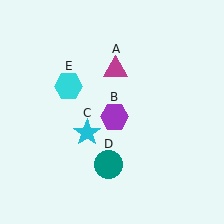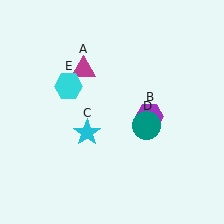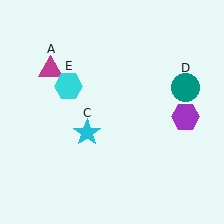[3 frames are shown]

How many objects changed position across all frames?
3 objects changed position: magenta triangle (object A), purple hexagon (object B), teal circle (object D).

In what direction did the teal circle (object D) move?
The teal circle (object D) moved up and to the right.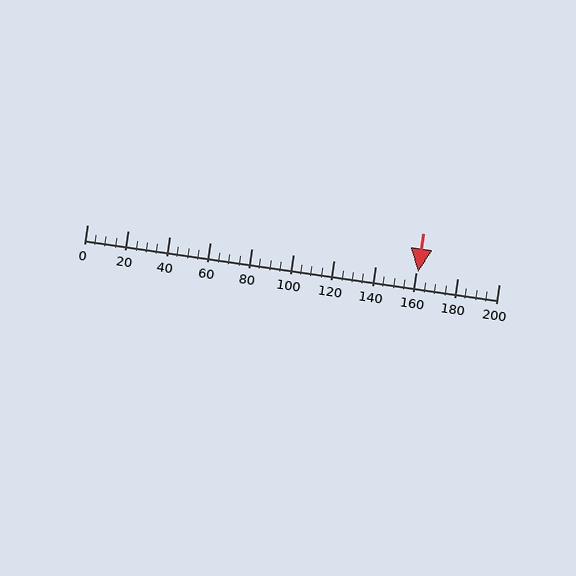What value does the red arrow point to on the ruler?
The red arrow points to approximately 161.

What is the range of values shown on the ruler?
The ruler shows values from 0 to 200.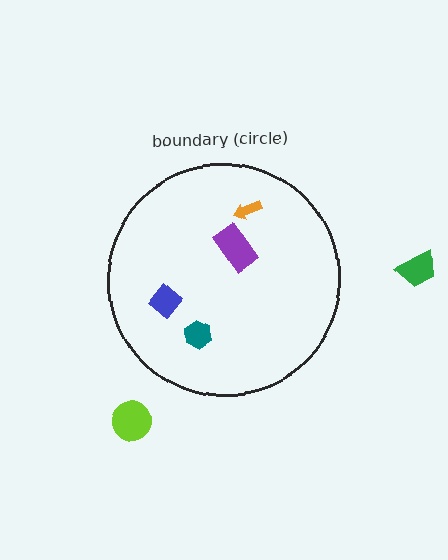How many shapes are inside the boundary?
4 inside, 2 outside.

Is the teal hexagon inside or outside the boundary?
Inside.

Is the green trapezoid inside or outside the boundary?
Outside.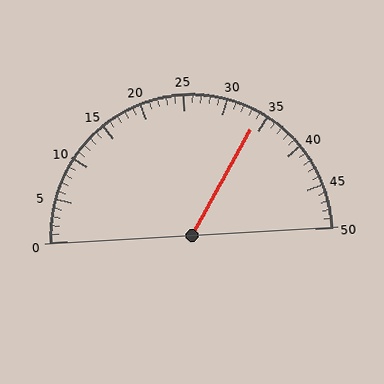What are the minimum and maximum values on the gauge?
The gauge ranges from 0 to 50.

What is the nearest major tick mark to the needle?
The nearest major tick mark is 35.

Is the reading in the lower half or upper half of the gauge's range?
The reading is in the upper half of the range (0 to 50).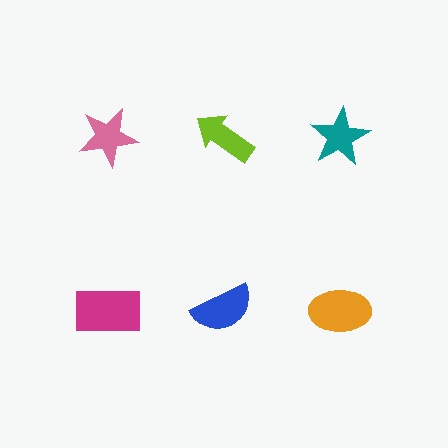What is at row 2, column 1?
A magenta rectangle.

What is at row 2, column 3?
An orange ellipse.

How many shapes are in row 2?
3 shapes.